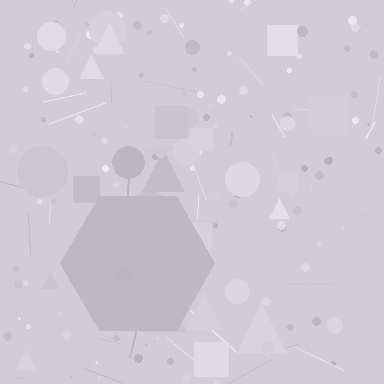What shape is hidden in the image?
A hexagon is hidden in the image.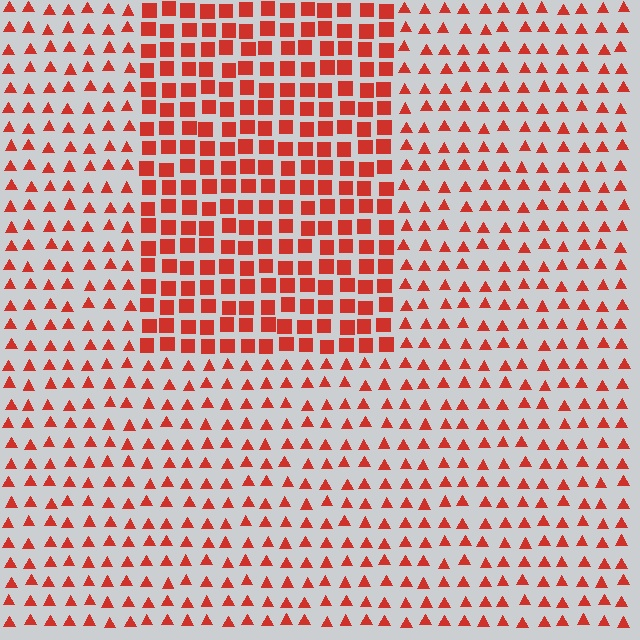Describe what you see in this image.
The image is filled with small red elements arranged in a uniform grid. A rectangle-shaped region contains squares, while the surrounding area contains triangles. The boundary is defined purely by the change in element shape.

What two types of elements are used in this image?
The image uses squares inside the rectangle region and triangles outside it.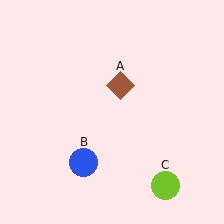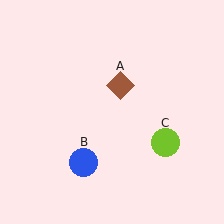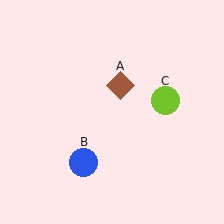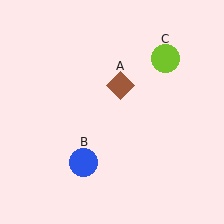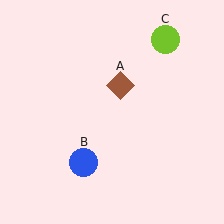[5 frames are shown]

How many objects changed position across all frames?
1 object changed position: lime circle (object C).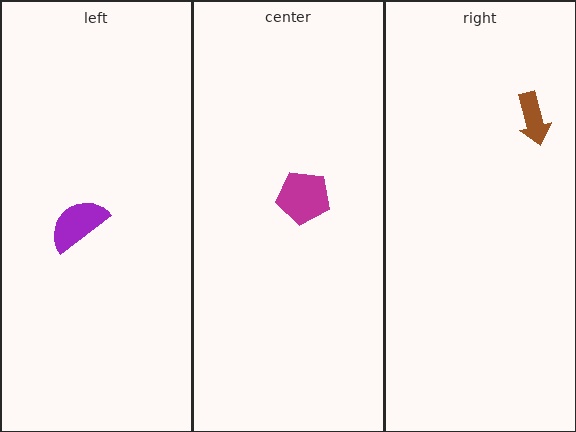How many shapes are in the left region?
1.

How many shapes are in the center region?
1.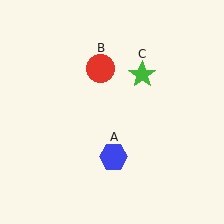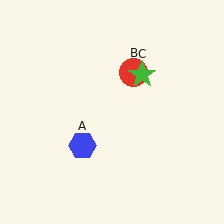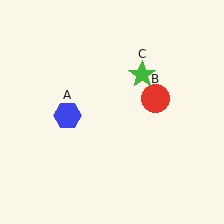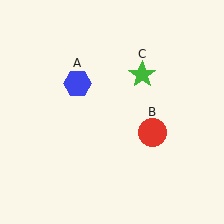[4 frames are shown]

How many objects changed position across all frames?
2 objects changed position: blue hexagon (object A), red circle (object B).